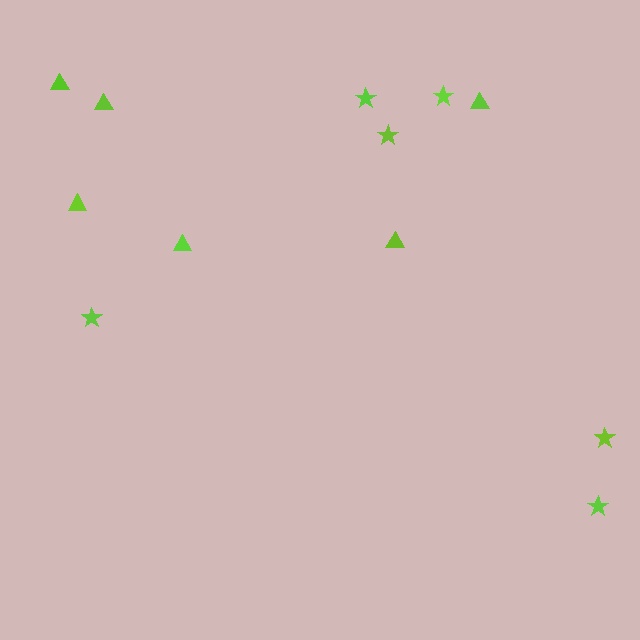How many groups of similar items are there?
There are 2 groups: one group of triangles (6) and one group of stars (6).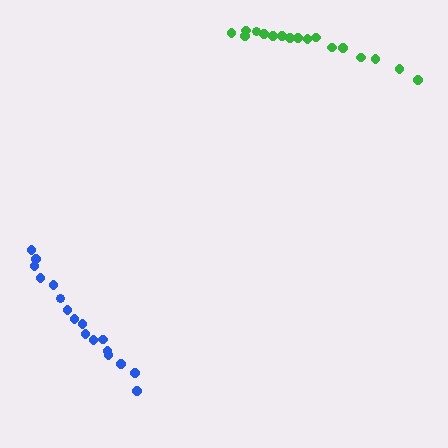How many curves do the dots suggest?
There are 2 distinct paths.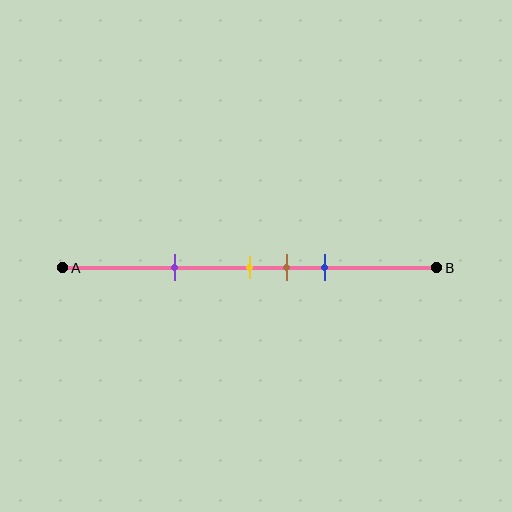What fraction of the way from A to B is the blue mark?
The blue mark is approximately 70% (0.7) of the way from A to B.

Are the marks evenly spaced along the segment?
No, the marks are not evenly spaced.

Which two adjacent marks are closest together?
The yellow and brown marks are the closest adjacent pair.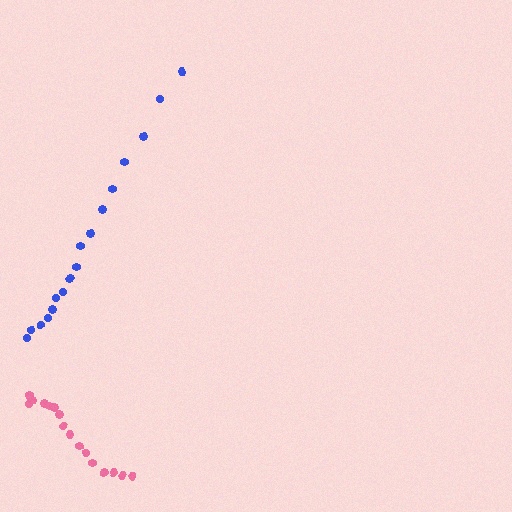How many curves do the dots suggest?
There are 2 distinct paths.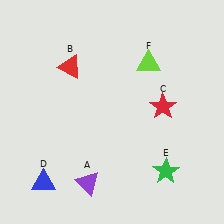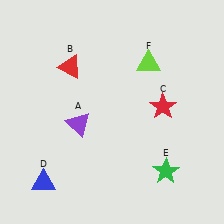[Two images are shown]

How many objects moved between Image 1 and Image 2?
1 object moved between the two images.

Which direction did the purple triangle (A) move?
The purple triangle (A) moved up.